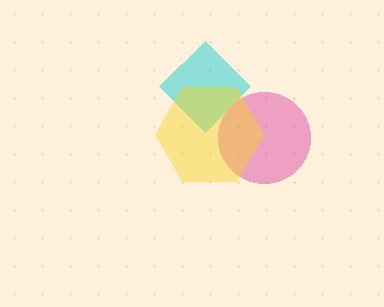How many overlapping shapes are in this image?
There are 3 overlapping shapes in the image.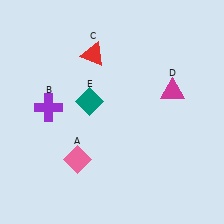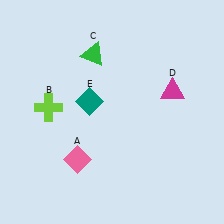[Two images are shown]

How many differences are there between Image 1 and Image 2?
There are 2 differences between the two images.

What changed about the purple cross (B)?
In Image 1, B is purple. In Image 2, it changed to lime.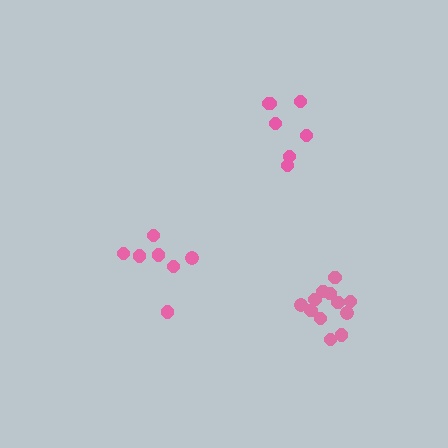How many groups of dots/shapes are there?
There are 3 groups.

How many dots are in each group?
Group 1: 7 dots, Group 2: 7 dots, Group 3: 12 dots (26 total).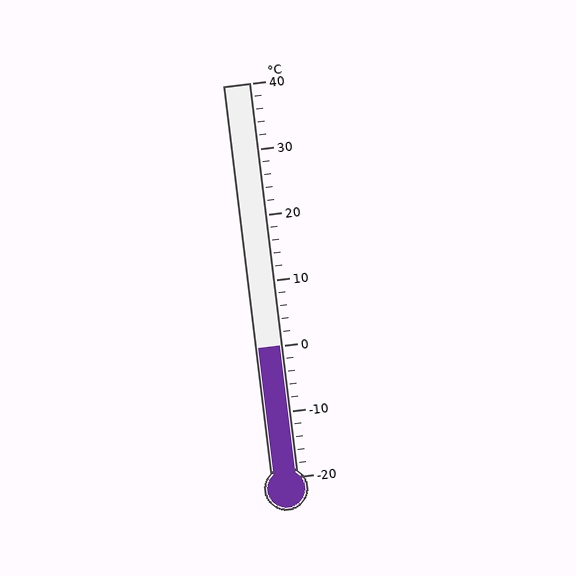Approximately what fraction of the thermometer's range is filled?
The thermometer is filled to approximately 35% of its range.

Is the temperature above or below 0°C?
The temperature is at 0°C.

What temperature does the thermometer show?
The thermometer shows approximately 0°C.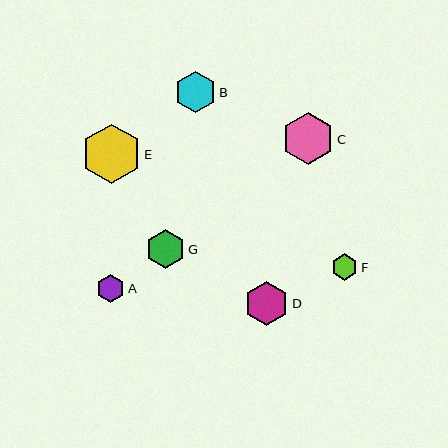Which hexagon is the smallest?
Hexagon F is the smallest with a size of approximately 26 pixels.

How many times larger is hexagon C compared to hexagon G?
Hexagon C is approximately 1.3 times the size of hexagon G.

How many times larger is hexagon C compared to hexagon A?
Hexagon C is approximately 1.9 times the size of hexagon A.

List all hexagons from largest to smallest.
From largest to smallest: E, C, D, B, G, A, F.